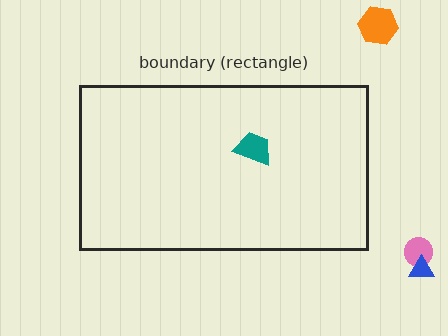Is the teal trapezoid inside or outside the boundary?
Inside.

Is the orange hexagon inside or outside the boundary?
Outside.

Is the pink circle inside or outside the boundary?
Outside.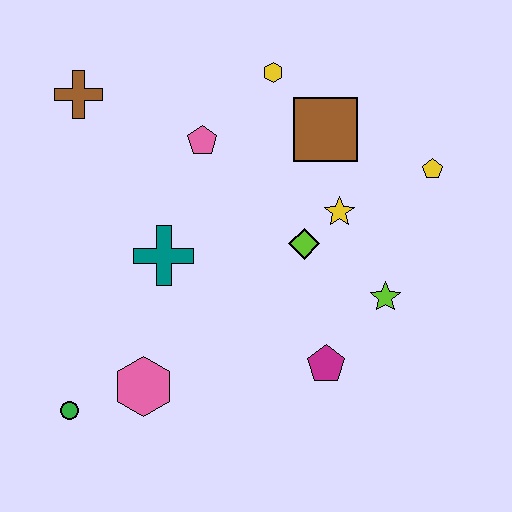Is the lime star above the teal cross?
No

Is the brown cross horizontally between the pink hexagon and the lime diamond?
No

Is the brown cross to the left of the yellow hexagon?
Yes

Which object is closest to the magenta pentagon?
The lime star is closest to the magenta pentagon.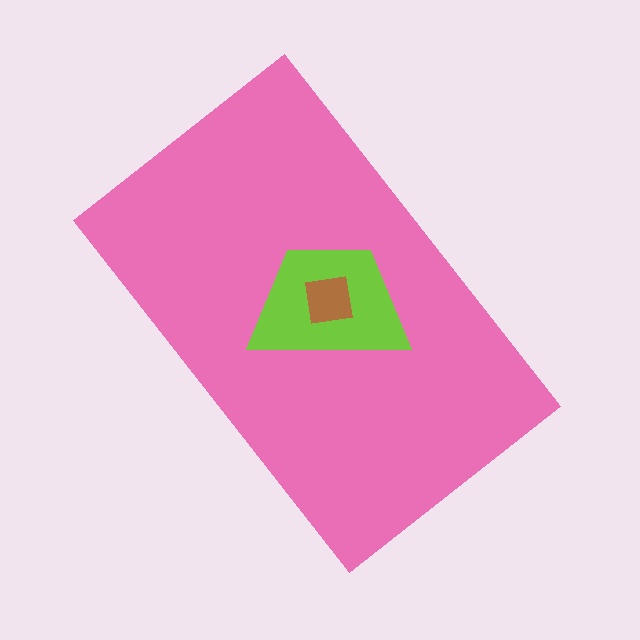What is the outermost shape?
The pink rectangle.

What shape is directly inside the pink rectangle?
The lime trapezoid.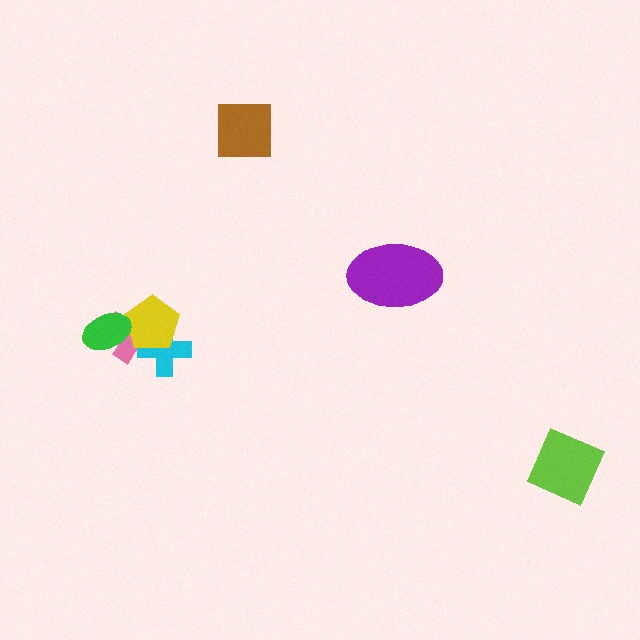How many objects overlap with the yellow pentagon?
3 objects overlap with the yellow pentagon.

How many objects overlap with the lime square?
0 objects overlap with the lime square.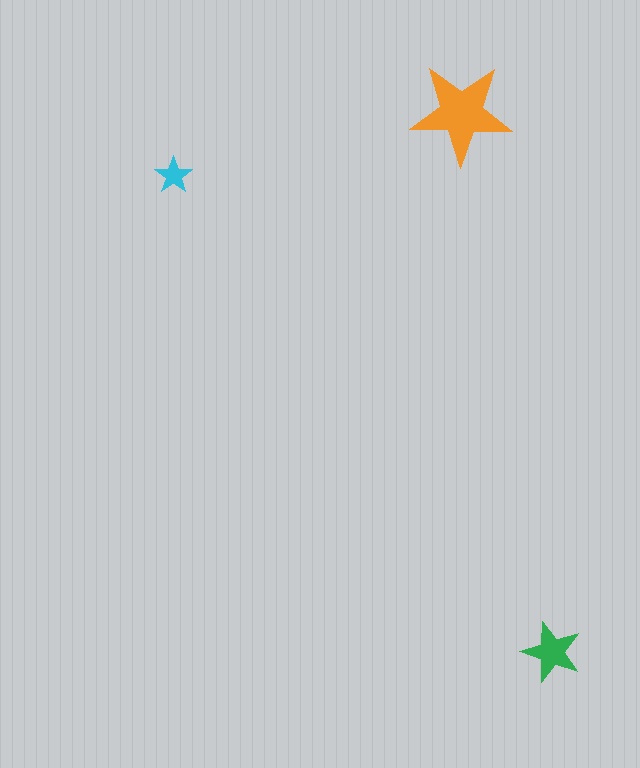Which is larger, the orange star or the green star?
The orange one.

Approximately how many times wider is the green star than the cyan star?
About 1.5 times wider.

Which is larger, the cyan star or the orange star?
The orange one.